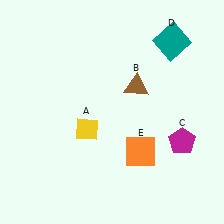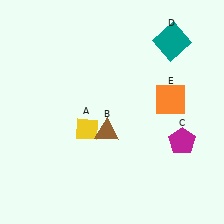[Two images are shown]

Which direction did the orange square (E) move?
The orange square (E) moved up.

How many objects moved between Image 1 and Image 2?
2 objects moved between the two images.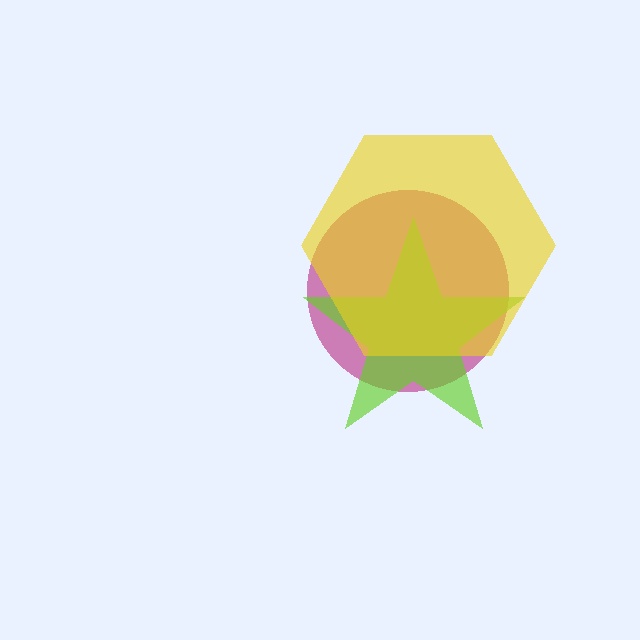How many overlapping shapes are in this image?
There are 3 overlapping shapes in the image.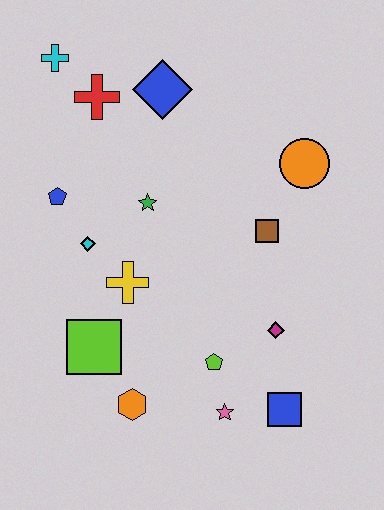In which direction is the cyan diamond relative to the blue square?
The cyan diamond is to the left of the blue square.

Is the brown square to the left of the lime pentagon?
No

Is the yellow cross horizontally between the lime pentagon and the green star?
No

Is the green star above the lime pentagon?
Yes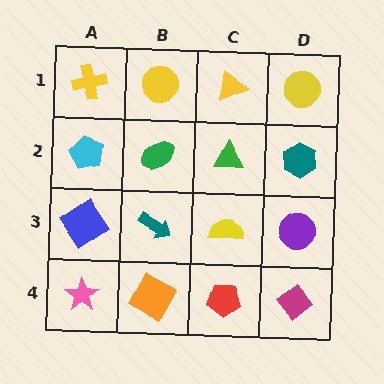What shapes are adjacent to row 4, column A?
A blue diamond (row 3, column A), an orange square (row 4, column B).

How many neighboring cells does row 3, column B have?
4.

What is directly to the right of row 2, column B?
A green triangle.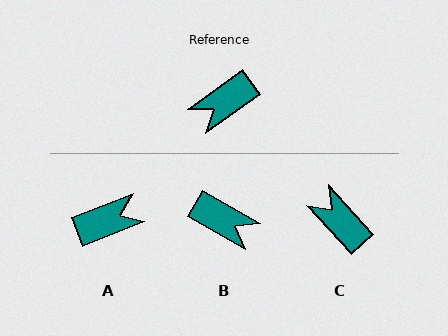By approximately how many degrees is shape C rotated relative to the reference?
Approximately 84 degrees clockwise.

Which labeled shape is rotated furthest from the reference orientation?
A, about 165 degrees away.